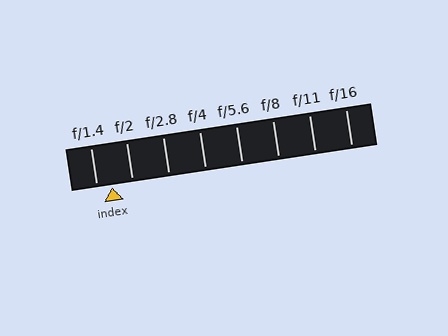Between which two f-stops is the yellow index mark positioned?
The index mark is between f/1.4 and f/2.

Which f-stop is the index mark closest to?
The index mark is closest to f/1.4.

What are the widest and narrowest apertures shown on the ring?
The widest aperture shown is f/1.4 and the narrowest is f/16.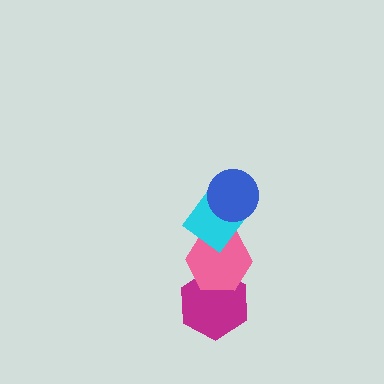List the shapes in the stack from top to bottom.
From top to bottom: the blue circle, the cyan diamond, the pink hexagon, the magenta hexagon.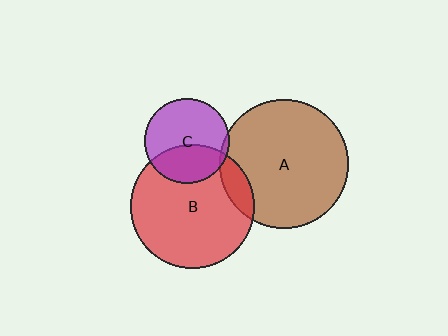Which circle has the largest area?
Circle A (brown).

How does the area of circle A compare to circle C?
Approximately 2.3 times.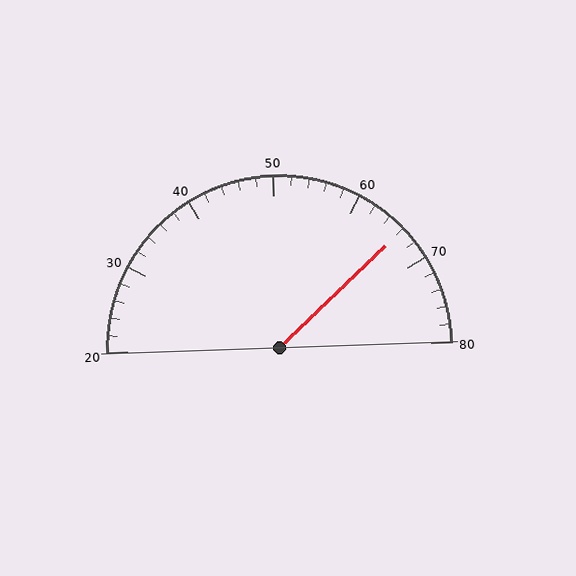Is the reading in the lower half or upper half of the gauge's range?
The reading is in the upper half of the range (20 to 80).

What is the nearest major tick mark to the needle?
The nearest major tick mark is 70.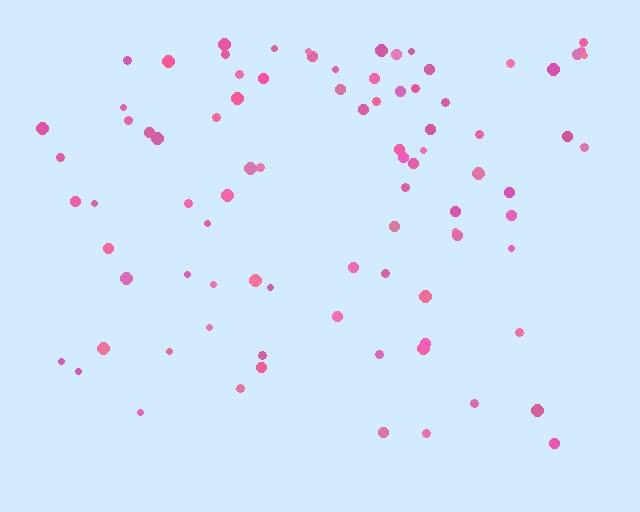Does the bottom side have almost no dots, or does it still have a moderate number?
Still a moderate number, just noticeably fewer than the top.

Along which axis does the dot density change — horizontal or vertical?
Vertical.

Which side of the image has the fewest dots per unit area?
The bottom.